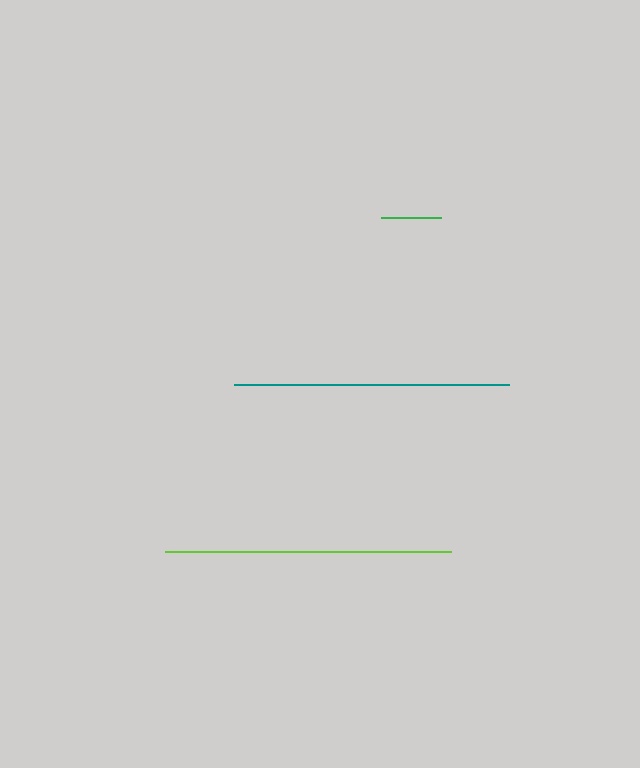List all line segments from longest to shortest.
From longest to shortest: lime, teal, green.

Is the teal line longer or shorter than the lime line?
The lime line is longer than the teal line.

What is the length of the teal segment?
The teal segment is approximately 275 pixels long.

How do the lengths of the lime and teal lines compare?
The lime and teal lines are approximately the same length.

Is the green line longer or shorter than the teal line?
The teal line is longer than the green line.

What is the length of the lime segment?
The lime segment is approximately 286 pixels long.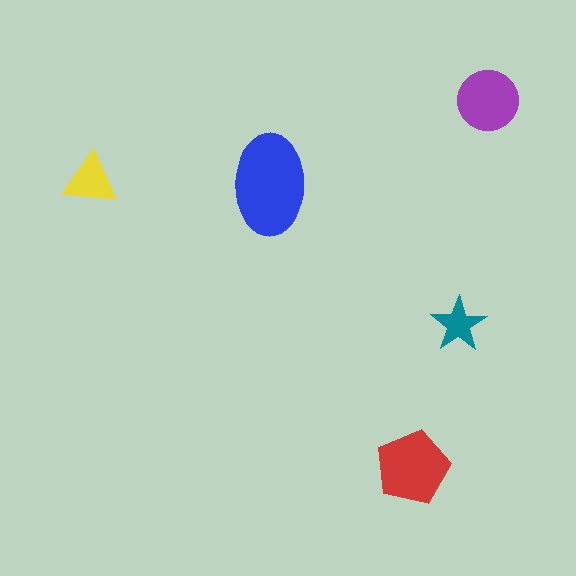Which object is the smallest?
The teal star.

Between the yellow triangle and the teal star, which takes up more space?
The yellow triangle.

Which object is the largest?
The blue ellipse.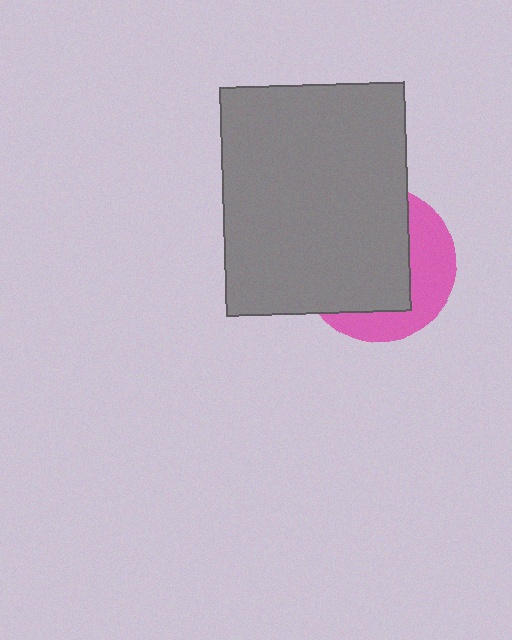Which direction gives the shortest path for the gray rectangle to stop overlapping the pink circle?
Moving left gives the shortest separation.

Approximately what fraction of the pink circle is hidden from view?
Roughly 64% of the pink circle is hidden behind the gray rectangle.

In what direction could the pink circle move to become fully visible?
The pink circle could move right. That would shift it out from behind the gray rectangle entirely.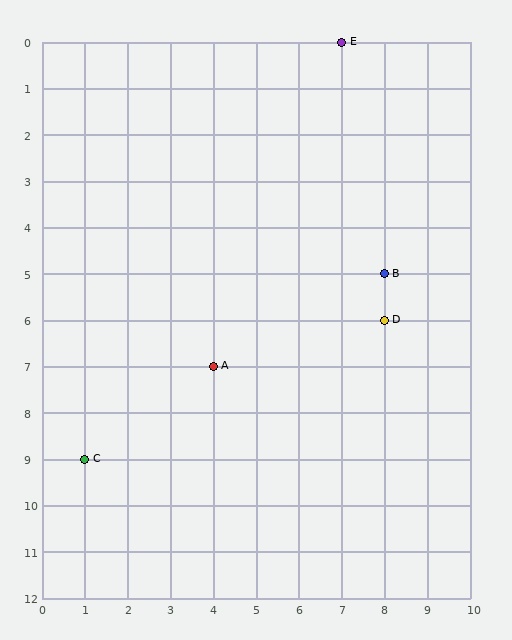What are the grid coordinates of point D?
Point D is at grid coordinates (8, 6).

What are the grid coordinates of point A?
Point A is at grid coordinates (4, 7).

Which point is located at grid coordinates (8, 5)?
Point B is at (8, 5).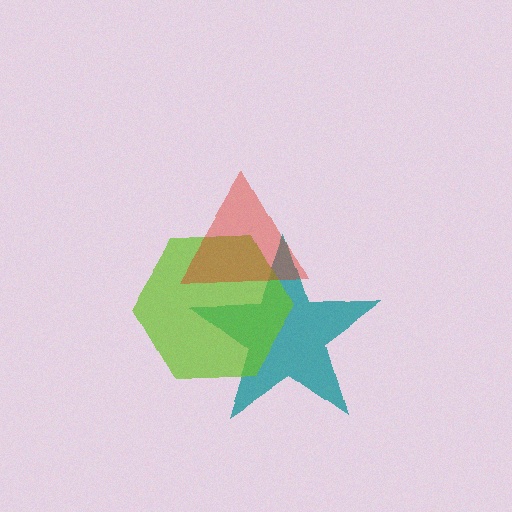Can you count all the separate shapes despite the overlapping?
Yes, there are 3 separate shapes.